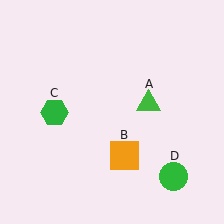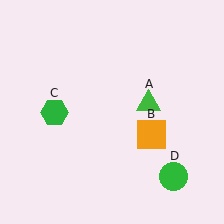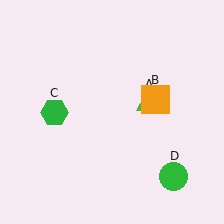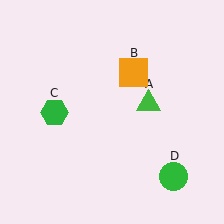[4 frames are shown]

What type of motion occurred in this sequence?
The orange square (object B) rotated counterclockwise around the center of the scene.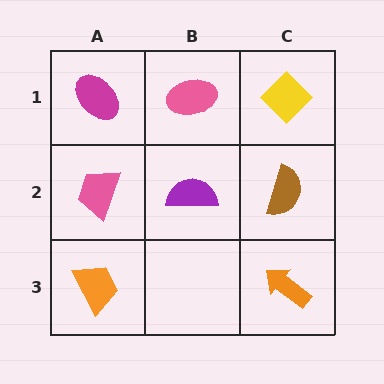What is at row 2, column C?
A brown semicircle.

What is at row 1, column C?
A yellow diamond.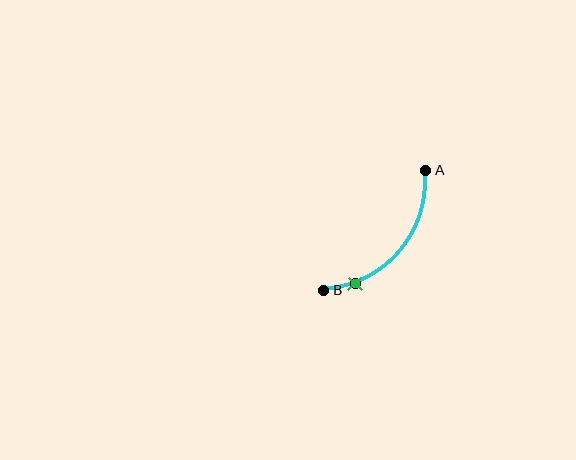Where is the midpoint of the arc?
The arc midpoint is the point on the curve farthest from the straight line joining A and B. It sits below and to the right of that line.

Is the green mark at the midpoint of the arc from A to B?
No. The green mark lies on the arc but is closer to endpoint B. The arc midpoint would be at the point on the curve equidistant along the arc from both A and B.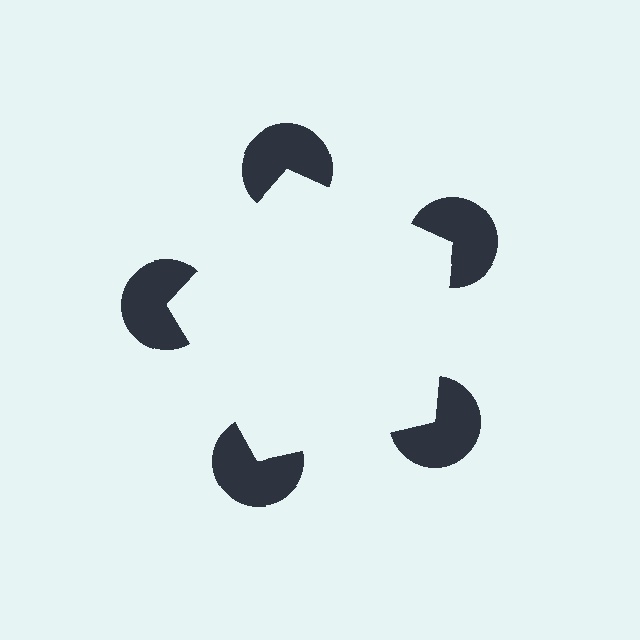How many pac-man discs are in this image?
There are 5 — one at each vertex of the illusory pentagon.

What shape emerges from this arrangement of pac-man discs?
An illusory pentagon — its edges are inferred from the aligned wedge cuts in the pac-man discs, not physically drawn.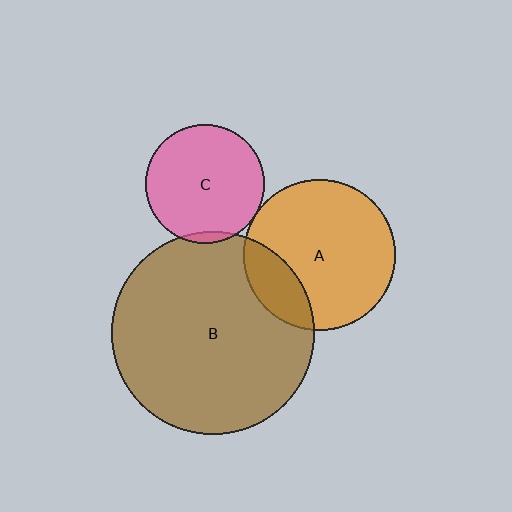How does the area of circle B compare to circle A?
Approximately 1.8 times.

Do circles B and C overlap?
Yes.